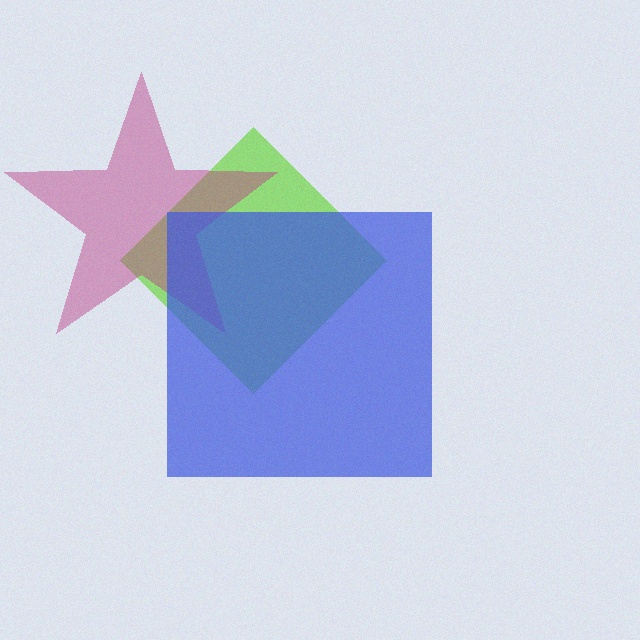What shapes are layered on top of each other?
The layered shapes are: a lime diamond, a magenta star, a blue square.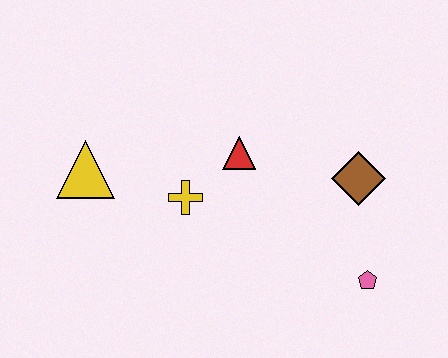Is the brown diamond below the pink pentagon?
No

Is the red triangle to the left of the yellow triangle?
No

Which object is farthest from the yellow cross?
The pink pentagon is farthest from the yellow cross.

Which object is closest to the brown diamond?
The pink pentagon is closest to the brown diamond.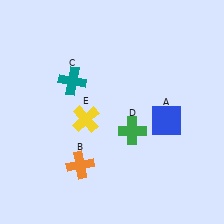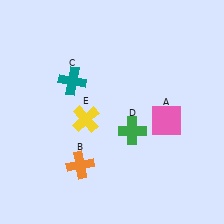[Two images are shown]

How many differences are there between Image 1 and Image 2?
There is 1 difference between the two images.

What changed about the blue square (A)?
In Image 1, A is blue. In Image 2, it changed to pink.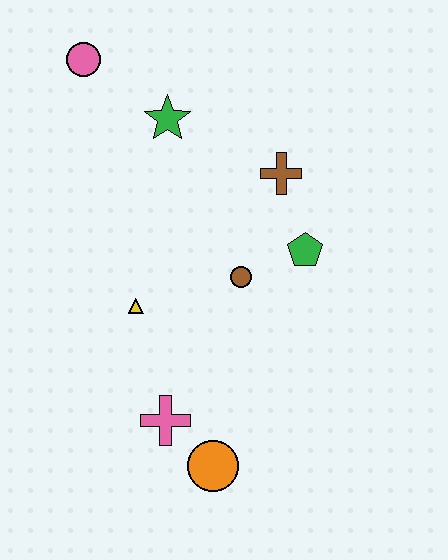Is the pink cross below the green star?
Yes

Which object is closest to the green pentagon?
The brown circle is closest to the green pentagon.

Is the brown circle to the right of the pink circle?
Yes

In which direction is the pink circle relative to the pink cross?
The pink circle is above the pink cross.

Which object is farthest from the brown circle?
The pink circle is farthest from the brown circle.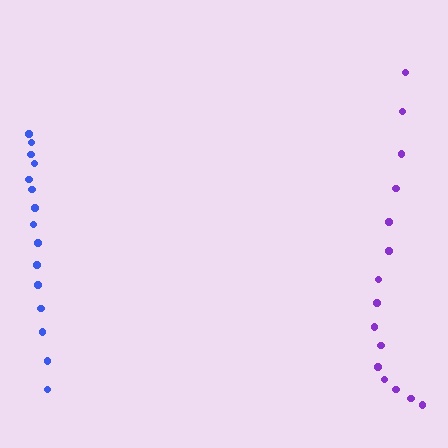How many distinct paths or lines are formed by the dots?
There are 2 distinct paths.